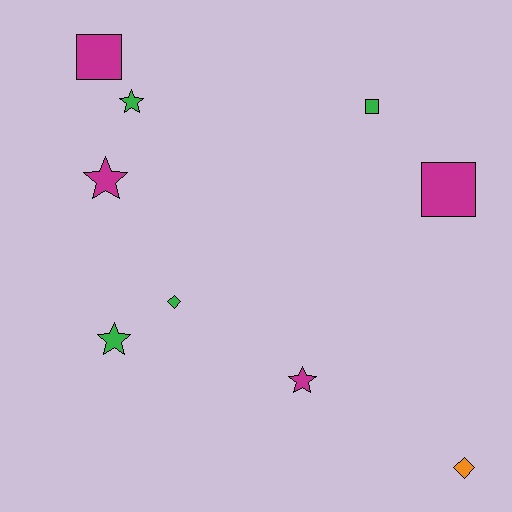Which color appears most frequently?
Magenta, with 4 objects.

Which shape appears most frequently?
Star, with 4 objects.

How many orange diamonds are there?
There is 1 orange diamond.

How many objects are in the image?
There are 9 objects.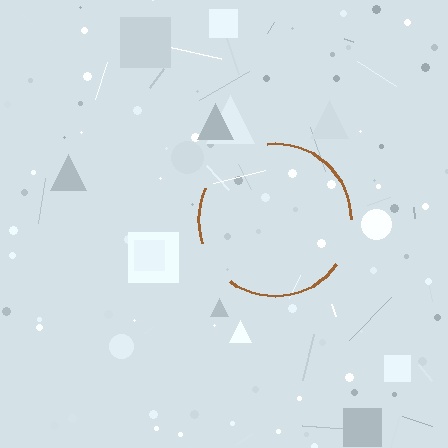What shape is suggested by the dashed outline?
The dashed outline suggests a circle.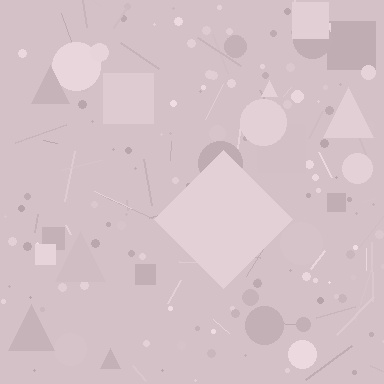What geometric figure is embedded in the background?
A diamond is embedded in the background.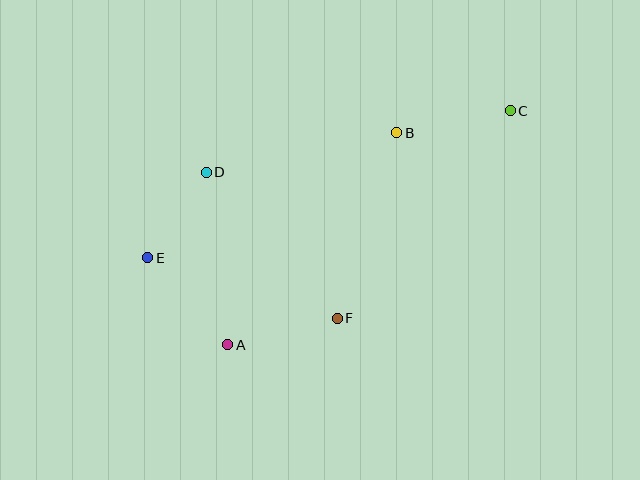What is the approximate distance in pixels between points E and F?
The distance between E and F is approximately 199 pixels.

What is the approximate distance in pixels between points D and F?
The distance between D and F is approximately 196 pixels.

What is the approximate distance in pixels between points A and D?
The distance between A and D is approximately 174 pixels.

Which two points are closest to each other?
Points D and E are closest to each other.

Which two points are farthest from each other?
Points C and E are farthest from each other.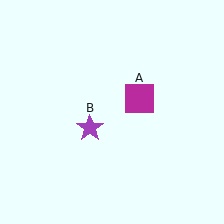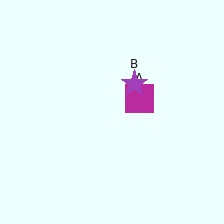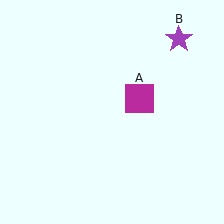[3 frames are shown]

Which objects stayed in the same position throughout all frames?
Magenta square (object A) remained stationary.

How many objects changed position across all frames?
1 object changed position: purple star (object B).